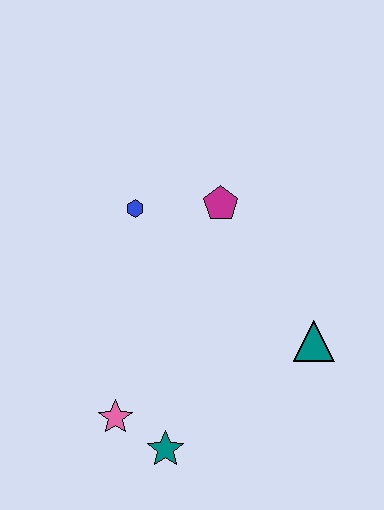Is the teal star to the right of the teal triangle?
No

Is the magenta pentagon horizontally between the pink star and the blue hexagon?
No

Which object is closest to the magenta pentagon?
The blue hexagon is closest to the magenta pentagon.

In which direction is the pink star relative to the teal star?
The pink star is to the left of the teal star.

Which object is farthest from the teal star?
The magenta pentagon is farthest from the teal star.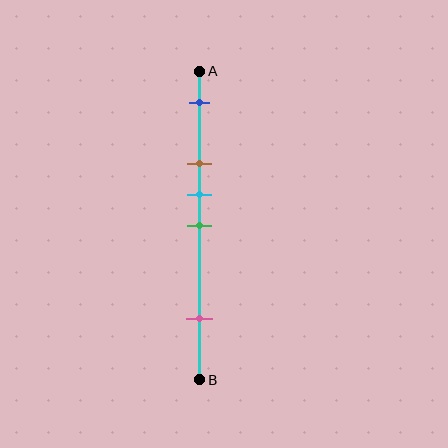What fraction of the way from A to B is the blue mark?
The blue mark is approximately 10% (0.1) of the way from A to B.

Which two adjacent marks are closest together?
The cyan and green marks are the closest adjacent pair.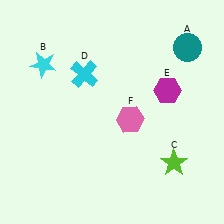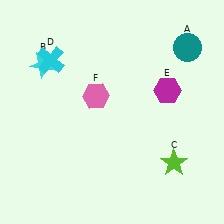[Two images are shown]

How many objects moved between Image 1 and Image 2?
2 objects moved between the two images.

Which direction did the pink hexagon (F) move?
The pink hexagon (F) moved left.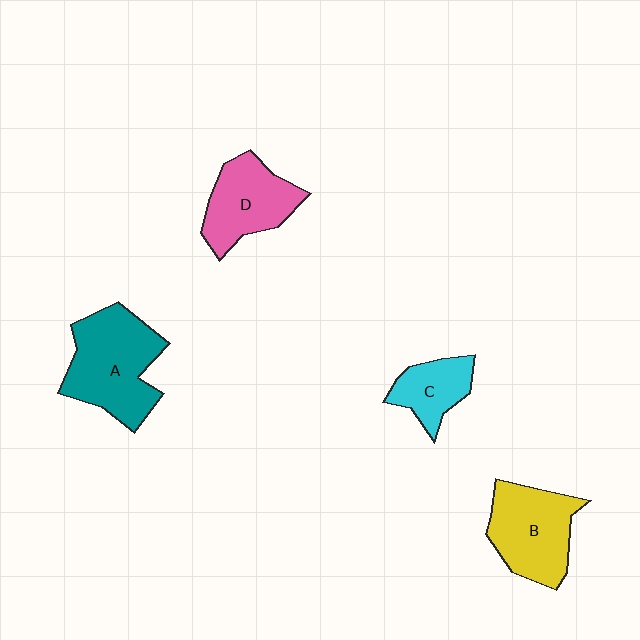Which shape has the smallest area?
Shape C (cyan).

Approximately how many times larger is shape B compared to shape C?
Approximately 1.7 times.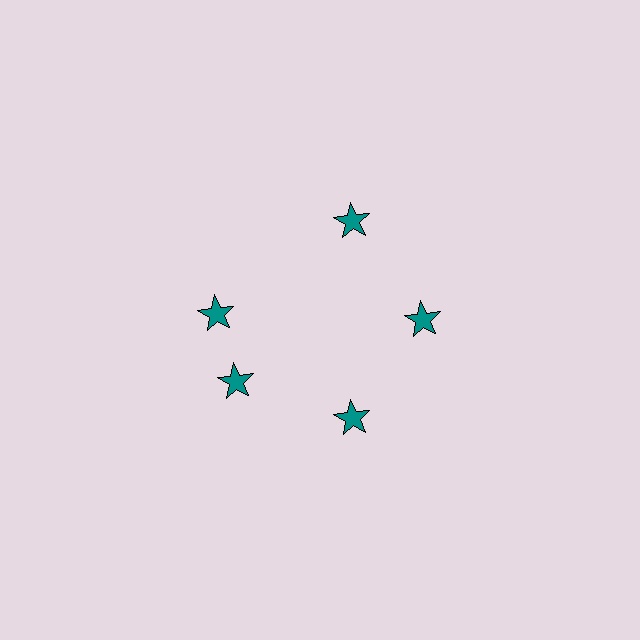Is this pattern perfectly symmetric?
No. The 5 teal stars are arranged in a ring, but one element near the 10 o'clock position is rotated out of alignment along the ring, breaking the 5-fold rotational symmetry.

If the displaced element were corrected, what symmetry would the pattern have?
It would have 5-fold rotational symmetry — the pattern would map onto itself every 72 degrees.